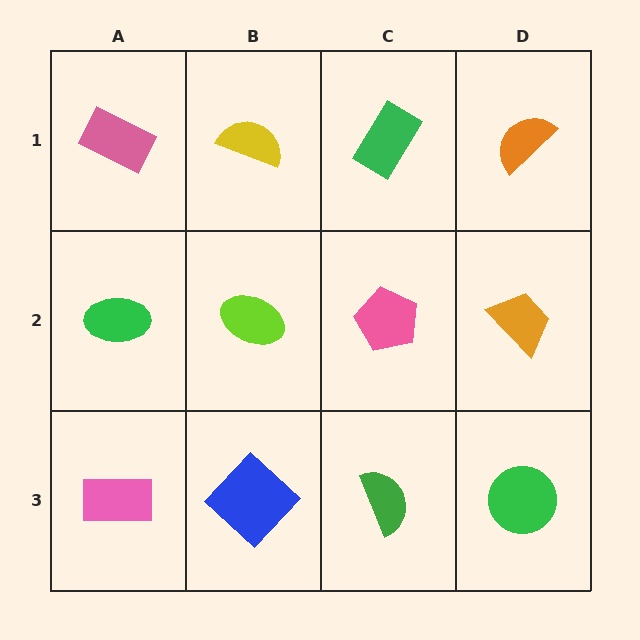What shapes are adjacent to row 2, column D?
An orange semicircle (row 1, column D), a green circle (row 3, column D), a pink pentagon (row 2, column C).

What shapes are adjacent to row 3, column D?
An orange trapezoid (row 2, column D), a green semicircle (row 3, column C).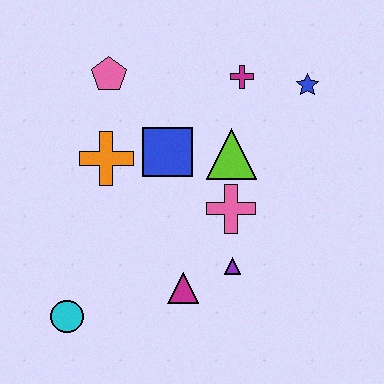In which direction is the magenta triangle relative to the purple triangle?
The magenta triangle is to the left of the purple triangle.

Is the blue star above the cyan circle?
Yes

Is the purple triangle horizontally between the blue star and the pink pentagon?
Yes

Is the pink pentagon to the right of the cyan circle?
Yes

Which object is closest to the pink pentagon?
The orange cross is closest to the pink pentagon.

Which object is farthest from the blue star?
The cyan circle is farthest from the blue star.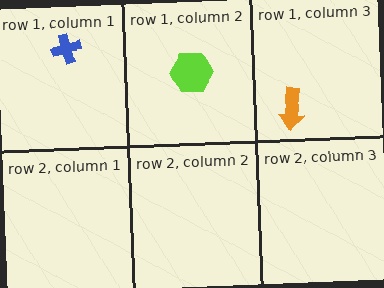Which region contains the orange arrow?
The row 1, column 3 region.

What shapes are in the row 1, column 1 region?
The blue cross.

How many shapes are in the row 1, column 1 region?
1.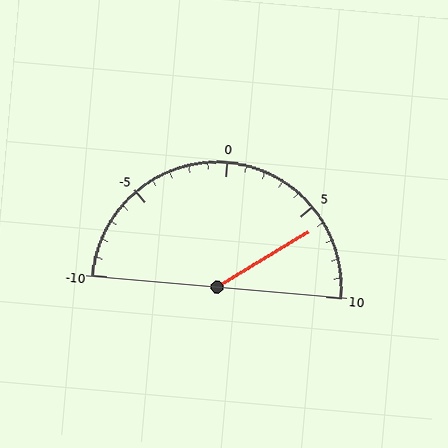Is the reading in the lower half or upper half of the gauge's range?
The reading is in the upper half of the range (-10 to 10).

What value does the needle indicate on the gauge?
The needle indicates approximately 6.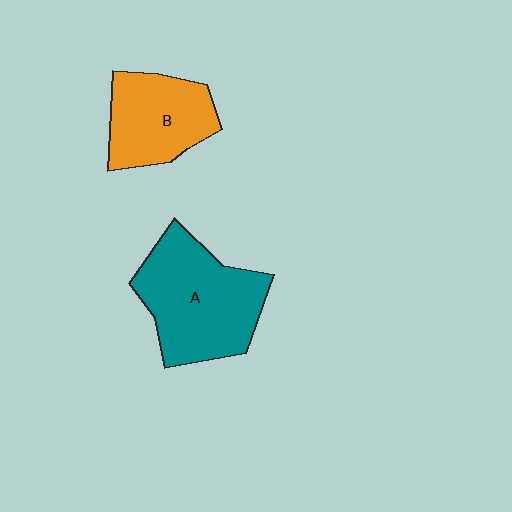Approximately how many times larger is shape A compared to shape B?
Approximately 1.4 times.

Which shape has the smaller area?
Shape B (orange).